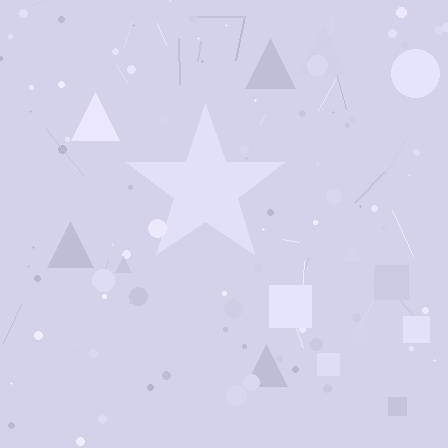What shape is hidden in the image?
A star is hidden in the image.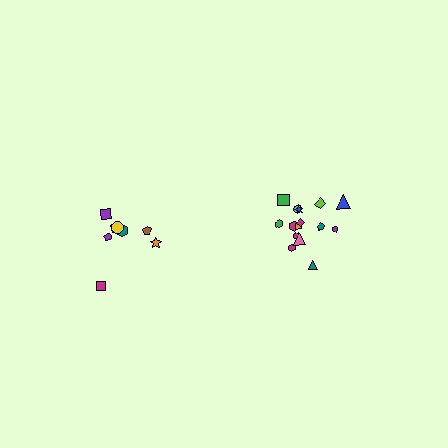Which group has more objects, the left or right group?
The right group.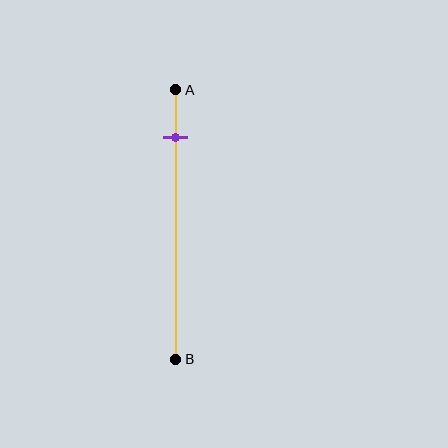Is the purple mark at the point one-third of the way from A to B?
No, the mark is at about 20% from A, not at the 33% one-third point.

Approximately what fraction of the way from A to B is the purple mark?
The purple mark is approximately 20% of the way from A to B.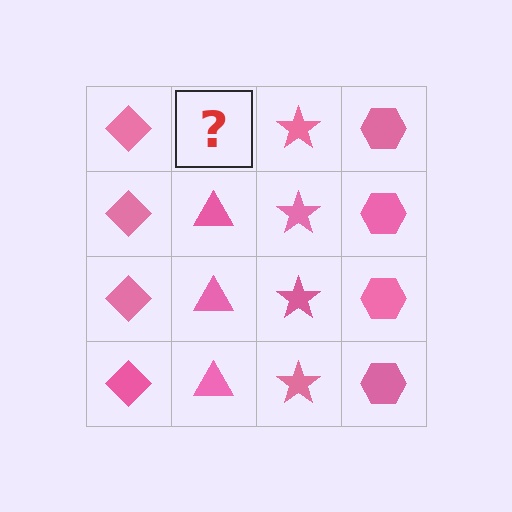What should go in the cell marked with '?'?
The missing cell should contain a pink triangle.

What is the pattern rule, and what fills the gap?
The rule is that each column has a consistent shape. The gap should be filled with a pink triangle.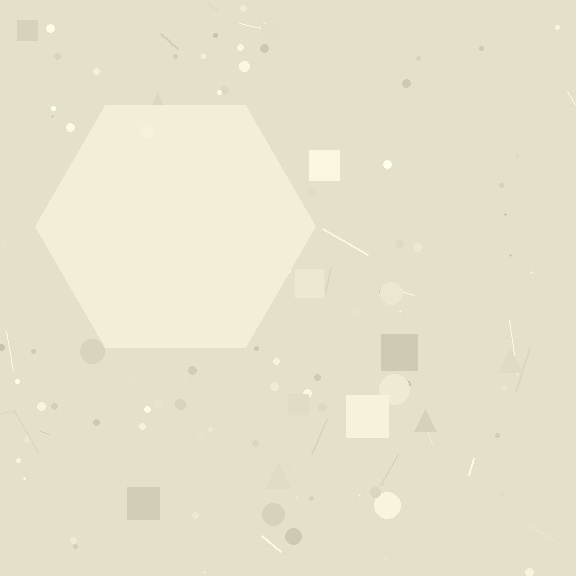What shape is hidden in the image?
A hexagon is hidden in the image.